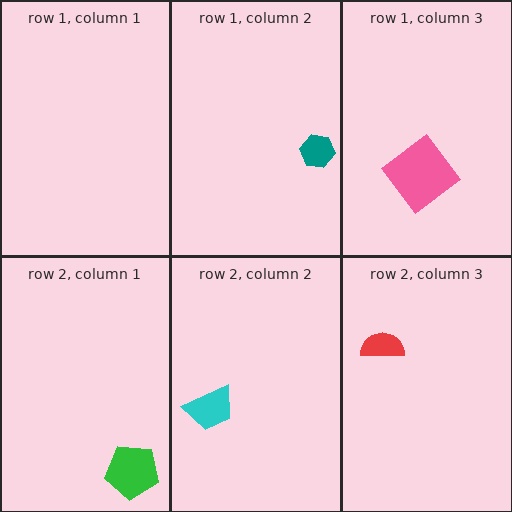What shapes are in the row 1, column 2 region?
The teal hexagon.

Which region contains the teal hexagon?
The row 1, column 2 region.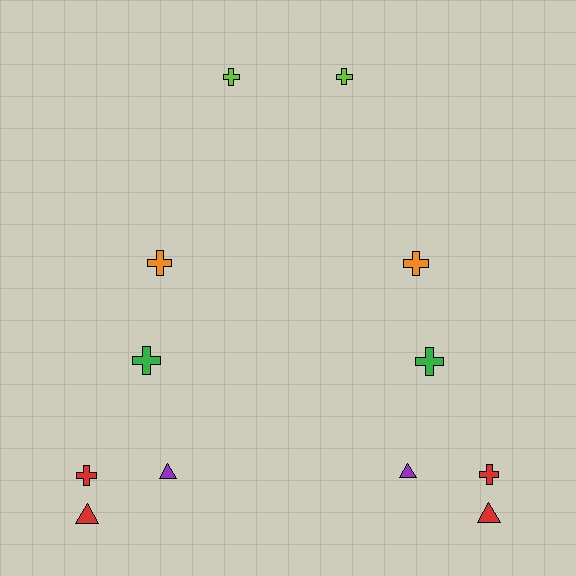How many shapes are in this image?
There are 12 shapes in this image.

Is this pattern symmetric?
Yes, this pattern has bilateral (reflection) symmetry.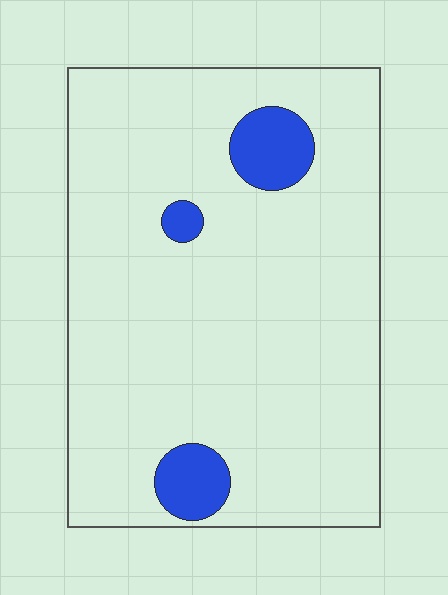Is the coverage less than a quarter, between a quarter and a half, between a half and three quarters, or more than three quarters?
Less than a quarter.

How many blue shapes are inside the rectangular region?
3.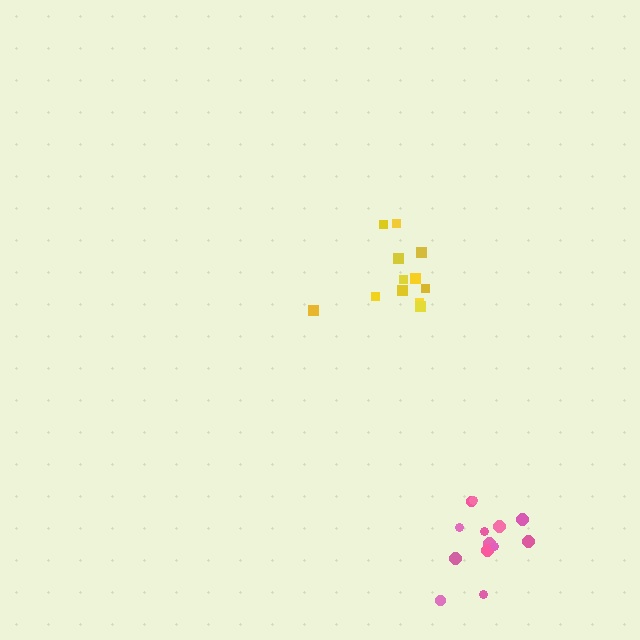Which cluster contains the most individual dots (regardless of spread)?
Pink (13).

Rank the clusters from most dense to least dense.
pink, yellow.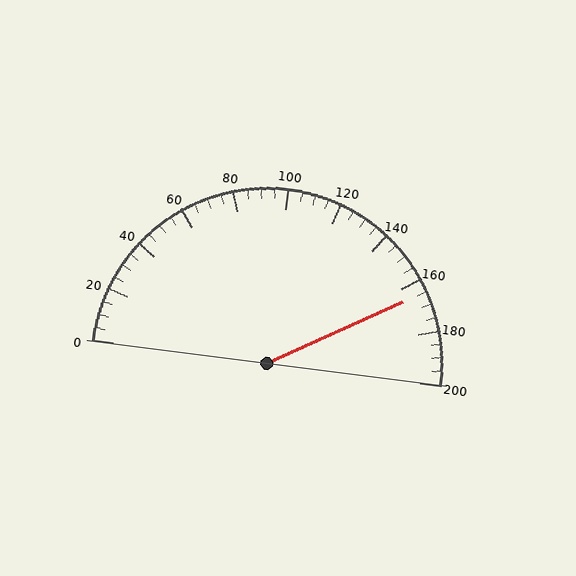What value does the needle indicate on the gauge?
The needle indicates approximately 165.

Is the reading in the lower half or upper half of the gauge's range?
The reading is in the upper half of the range (0 to 200).